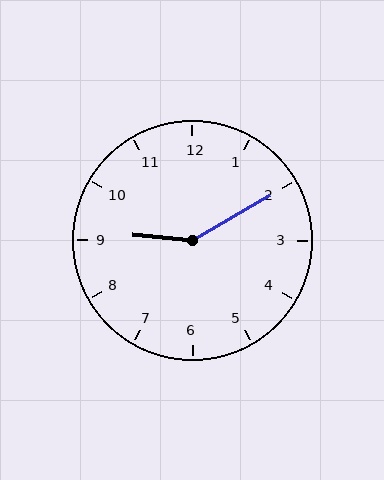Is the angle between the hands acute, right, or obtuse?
It is obtuse.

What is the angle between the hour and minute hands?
Approximately 145 degrees.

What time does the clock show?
9:10.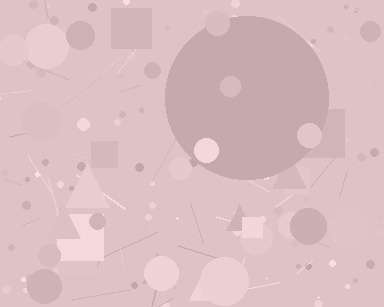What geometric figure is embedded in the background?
A circle is embedded in the background.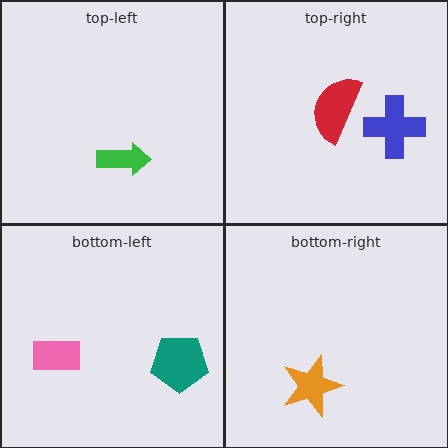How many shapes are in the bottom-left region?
2.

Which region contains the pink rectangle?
The bottom-left region.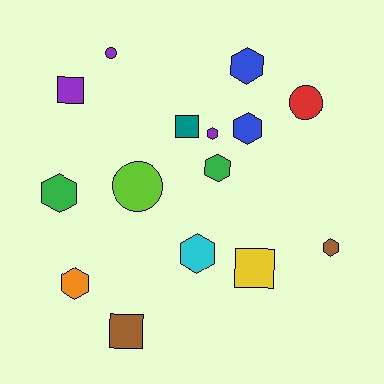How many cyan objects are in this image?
There is 1 cyan object.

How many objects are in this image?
There are 15 objects.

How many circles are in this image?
There are 3 circles.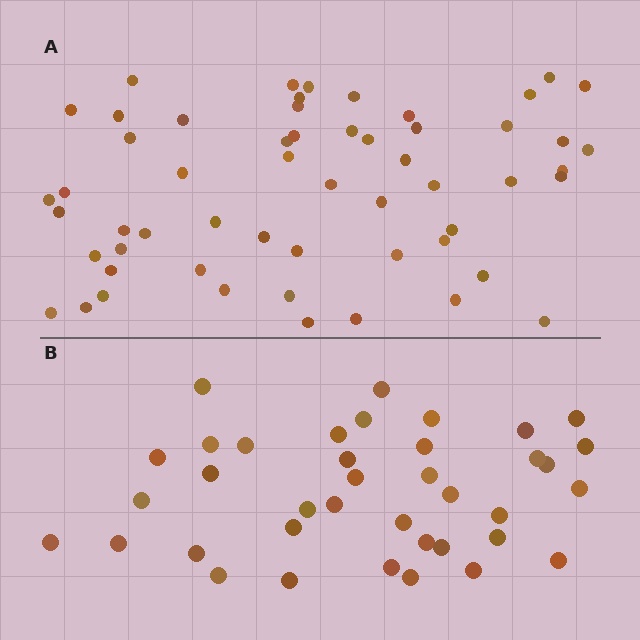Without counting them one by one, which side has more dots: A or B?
Region A (the top region) has more dots.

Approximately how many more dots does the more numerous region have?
Region A has approximately 20 more dots than region B.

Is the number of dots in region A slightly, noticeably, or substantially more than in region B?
Region A has substantially more. The ratio is roughly 1.5 to 1.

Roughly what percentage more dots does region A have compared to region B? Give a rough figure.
About 45% more.